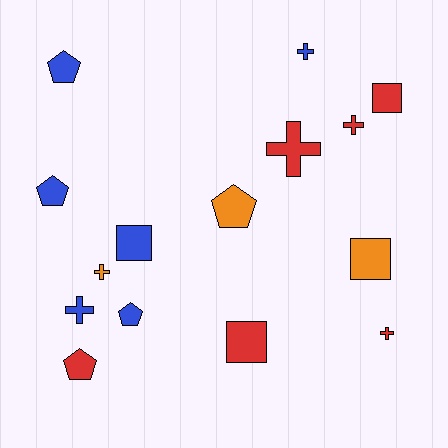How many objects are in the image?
There are 15 objects.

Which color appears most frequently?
Blue, with 6 objects.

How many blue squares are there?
There is 1 blue square.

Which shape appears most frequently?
Cross, with 6 objects.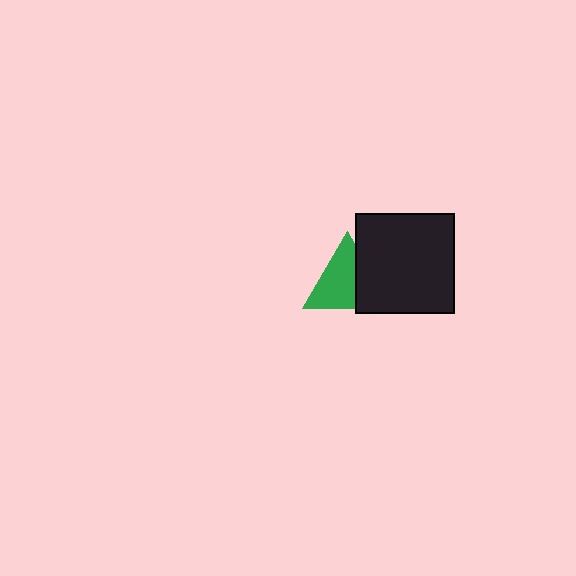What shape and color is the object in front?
The object in front is a black square.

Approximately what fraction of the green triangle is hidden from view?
Roughly 34% of the green triangle is hidden behind the black square.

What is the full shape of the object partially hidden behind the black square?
The partially hidden object is a green triangle.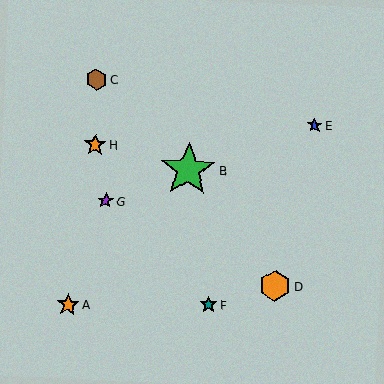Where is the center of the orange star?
The center of the orange star is at (68, 305).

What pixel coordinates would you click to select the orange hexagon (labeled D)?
Click at (275, 286) to select the orange hexagon D.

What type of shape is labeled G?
Shape G is a purple star.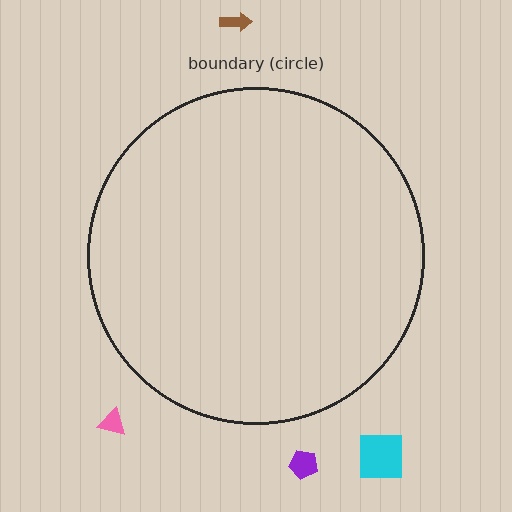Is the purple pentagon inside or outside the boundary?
Outside.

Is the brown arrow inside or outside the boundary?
Outside.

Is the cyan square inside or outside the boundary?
Outside.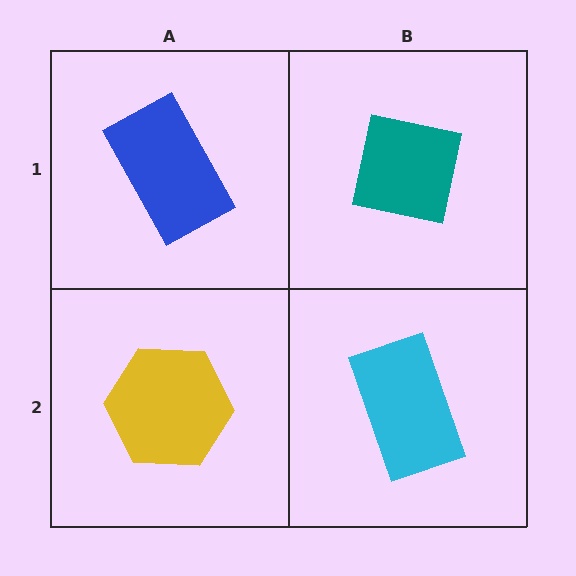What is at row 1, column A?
A blue rectangle.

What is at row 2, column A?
A yellow hexagon.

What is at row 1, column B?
A teal square.